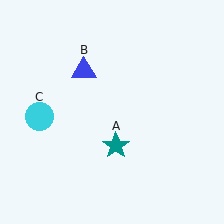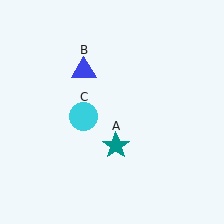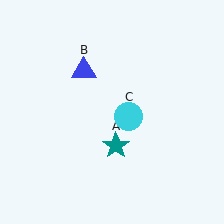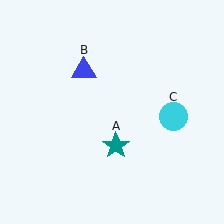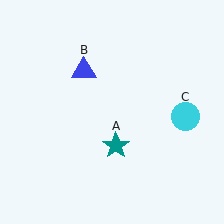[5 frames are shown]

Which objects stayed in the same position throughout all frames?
Teal star (object A) and blue triangle (object B) remained stationary.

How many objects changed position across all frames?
1 object changed position: cyan circle (object C).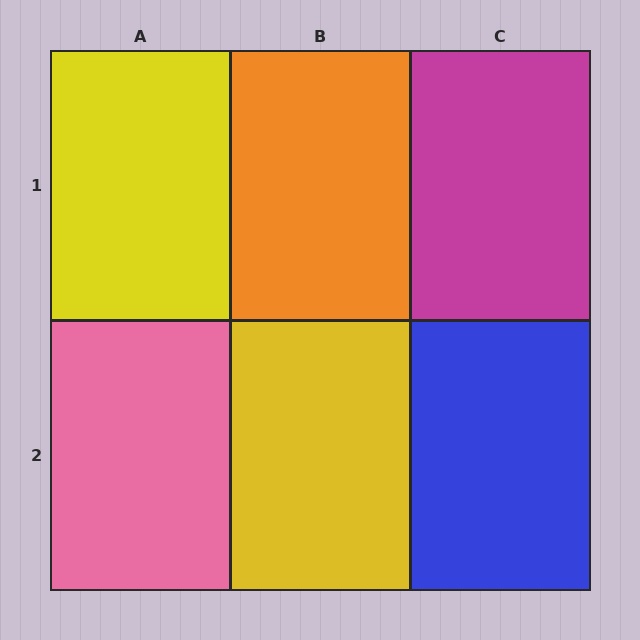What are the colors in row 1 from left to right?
Yellow, orange, magenta.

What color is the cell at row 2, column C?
Blue.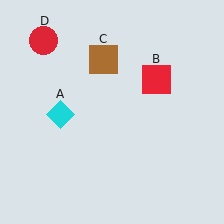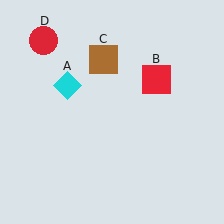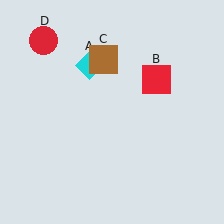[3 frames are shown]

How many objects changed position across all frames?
1 object changed position: cyan diamond (object A).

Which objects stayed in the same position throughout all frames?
Red square (object B) and brown square (object C) and red circle (object D) remained stationary.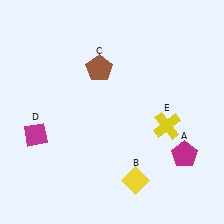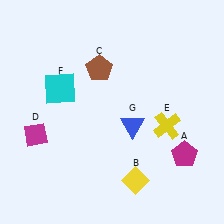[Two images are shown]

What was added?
A cyan square (F), a blue triangle (G) were added in Image 2.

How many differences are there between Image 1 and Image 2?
There are 2 differences between the two images.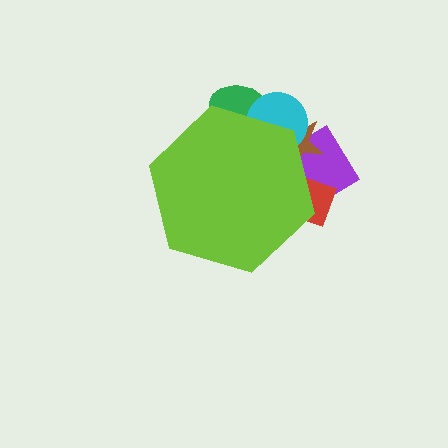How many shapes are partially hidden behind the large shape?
5 shapes are partially hidden.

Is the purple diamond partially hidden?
Yes, the purple diamond is partially hidden behind the lime hexagon.